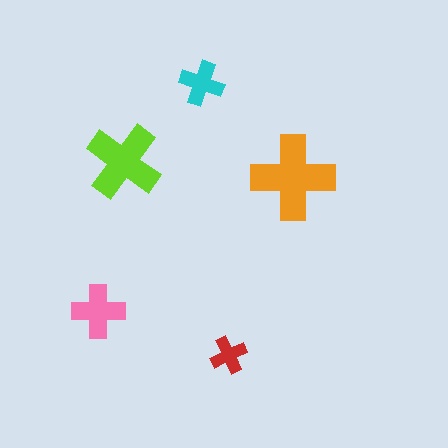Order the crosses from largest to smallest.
the orange one, the lime one, the pink one, the cyan one, the red one.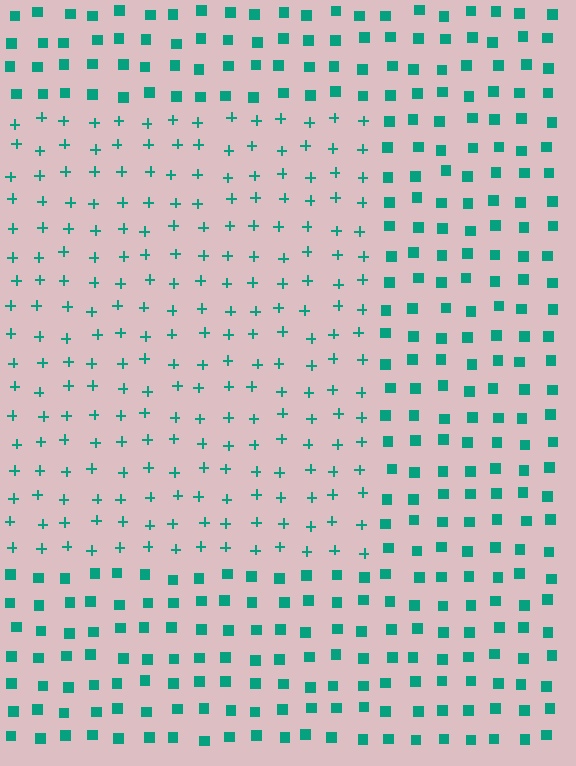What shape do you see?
I see a rectangle.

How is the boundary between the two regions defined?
The boundary is defined by a change in element shape: plus signs inside vs. squares outside. All elements share the same color and spacing.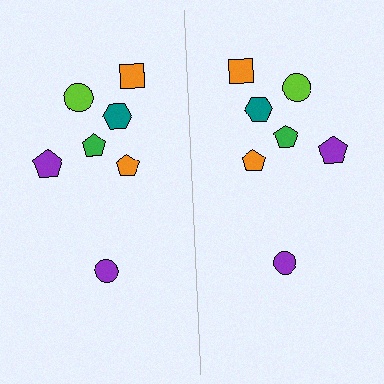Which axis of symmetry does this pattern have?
The pattern has a vertical axis of symmetry running through the center of the image.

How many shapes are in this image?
There are 14 shapes in this image.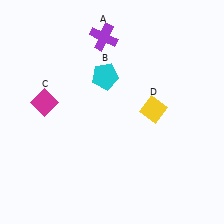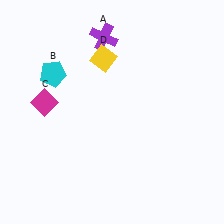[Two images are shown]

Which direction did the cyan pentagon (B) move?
The cyan pentagon (B) moved left.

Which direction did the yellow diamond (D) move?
The yellow diamond (D) moved up.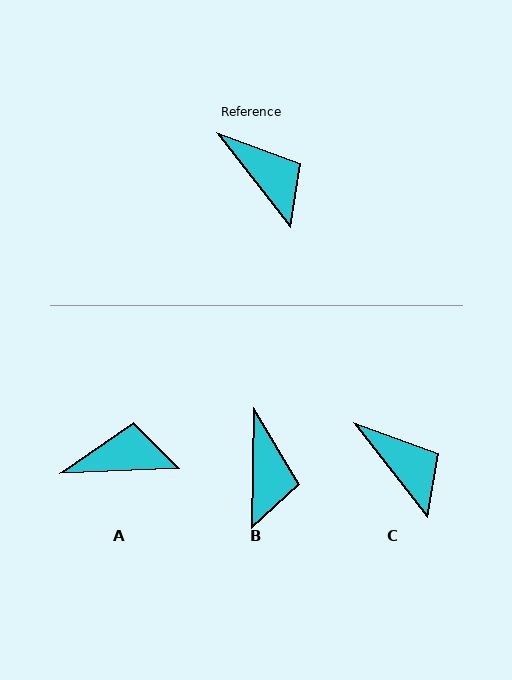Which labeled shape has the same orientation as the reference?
C.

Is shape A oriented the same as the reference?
No, it is off by about 54 degrees.